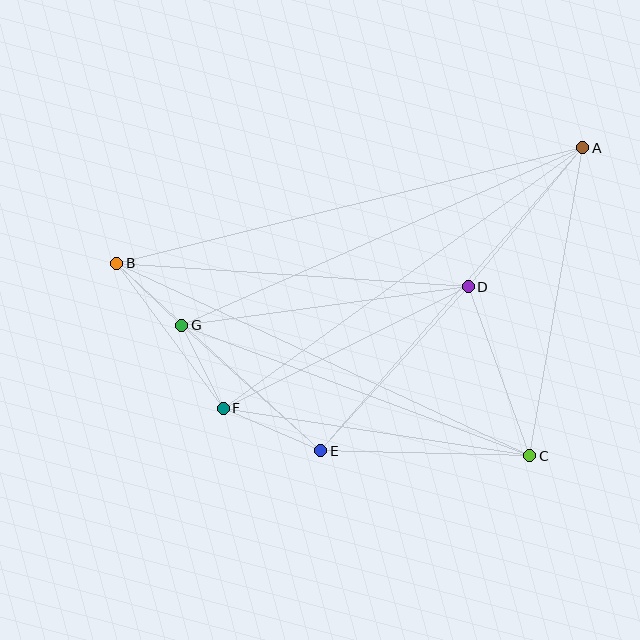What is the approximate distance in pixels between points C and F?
The distance between C and F is approximately 310 pixels.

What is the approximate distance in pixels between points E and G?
The distance between E and G is approximately 187 pixels.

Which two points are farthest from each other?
Points A and B are farthest from each other.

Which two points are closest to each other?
Points B and G are closest to each other.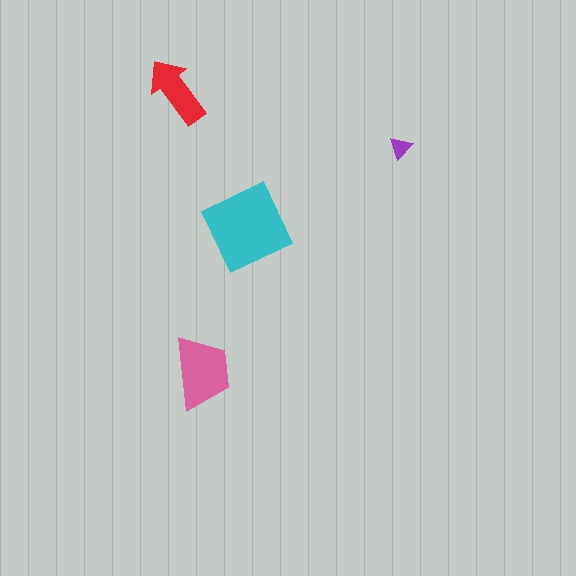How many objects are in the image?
There are 4 objects in the image.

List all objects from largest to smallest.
The cyan diamond, the pink trapezoid, the red arrow, the purple triangle.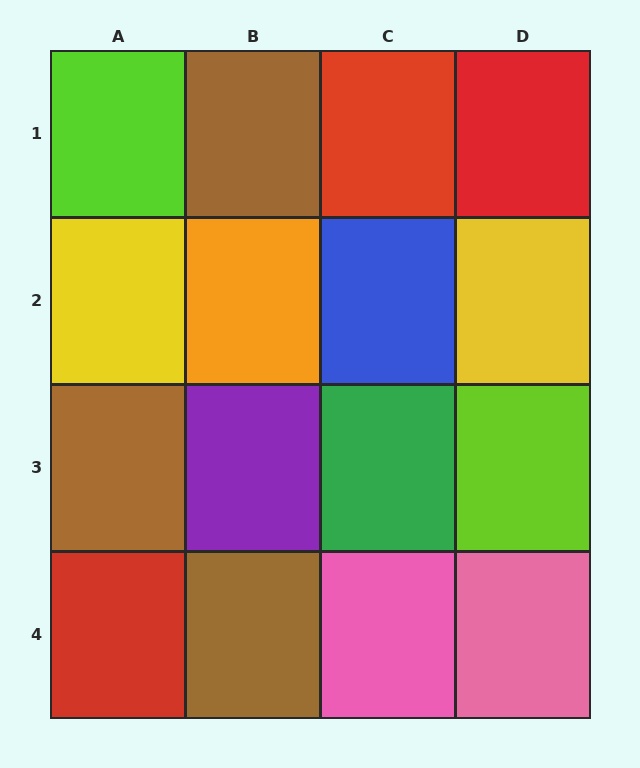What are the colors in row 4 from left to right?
Red, brown, pink, pink.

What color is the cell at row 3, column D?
Lime.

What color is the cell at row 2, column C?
Blue.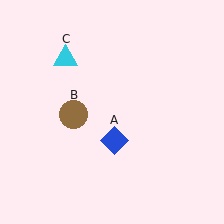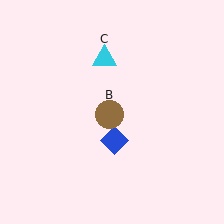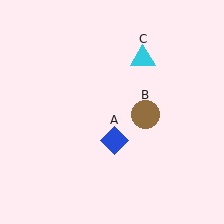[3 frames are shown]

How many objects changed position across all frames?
2 objects changed position: brown circle (object B), cyan triangle (object C).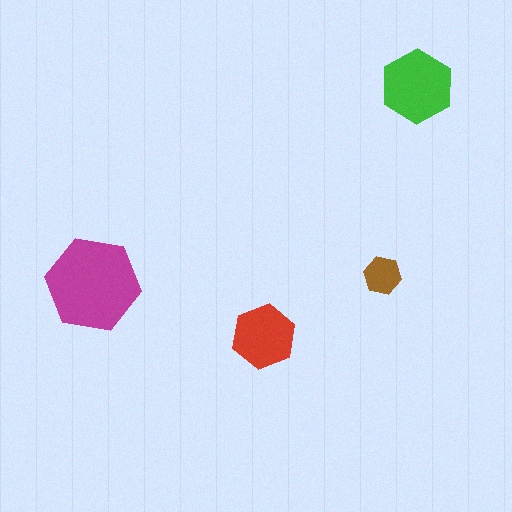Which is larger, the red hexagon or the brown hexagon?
The red one.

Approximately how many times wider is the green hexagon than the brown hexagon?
About 2 times wider.